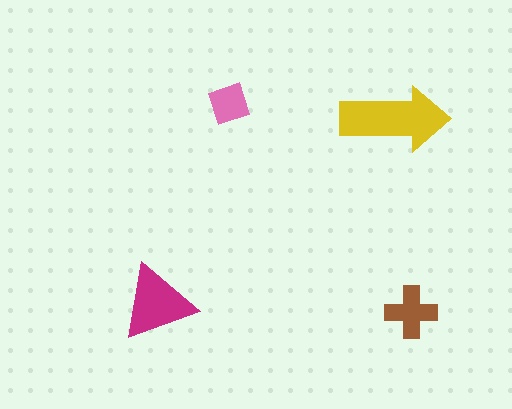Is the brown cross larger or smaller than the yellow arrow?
Smaller.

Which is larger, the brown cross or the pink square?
The brown cross.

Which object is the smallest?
The pink square.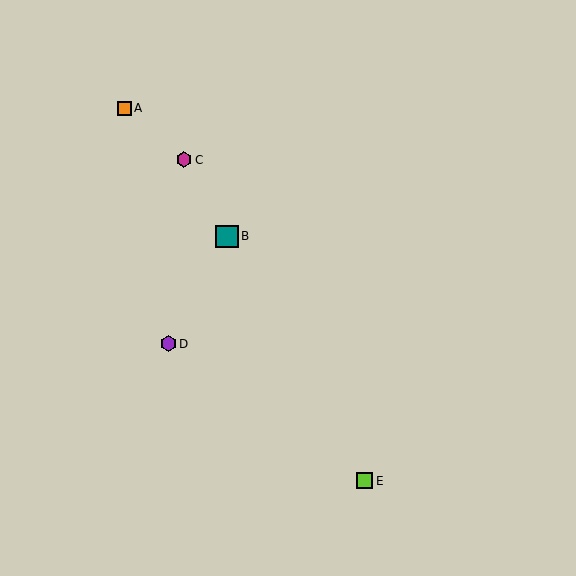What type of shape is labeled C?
Shape C is a magenta hexagon.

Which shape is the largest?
The teal square (labeled B) is the largest.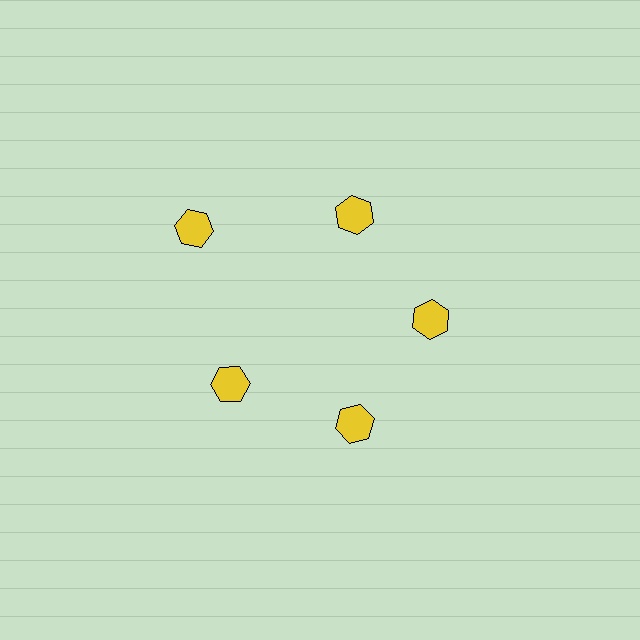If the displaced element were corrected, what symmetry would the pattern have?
It would have 5-fold rotational symmetry — the pattern would map onto itself every 72 degrees.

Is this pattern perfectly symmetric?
No. The 5 yellow hexagons are arranged in a ring, but one element near the 10 o'clock position is pushed outward from the center, breaking the 5-fold rotational symmetry.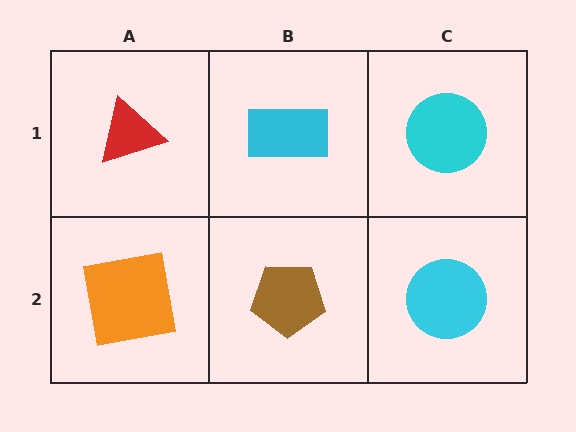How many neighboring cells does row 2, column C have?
2.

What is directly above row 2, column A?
A red triangle.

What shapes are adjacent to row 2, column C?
A cyan circle (row 1, column C), a brown pentagon (row 2, column B).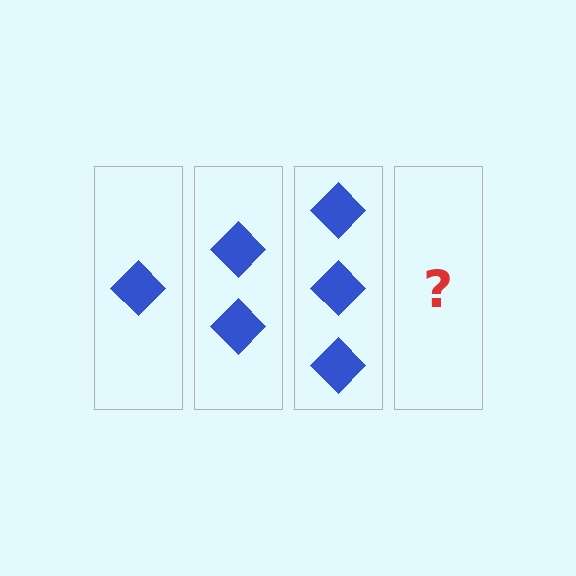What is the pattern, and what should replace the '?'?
The pattern is that each step adds one more diamond. The '?' should be 4 diamonds.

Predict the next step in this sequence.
The next step is 4 diamonds.